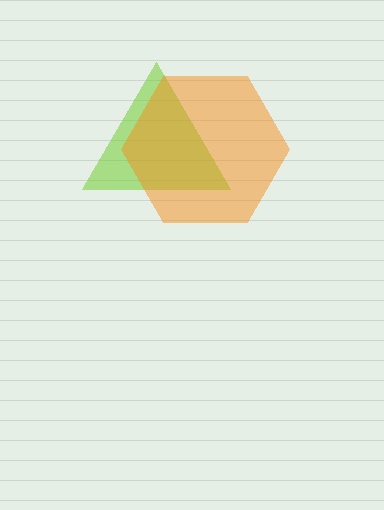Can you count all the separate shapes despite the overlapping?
Yes, there are 2 separate shapes.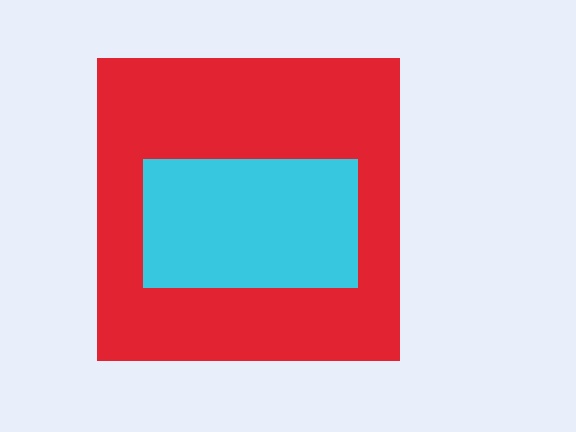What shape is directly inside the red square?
The cyan rectangle.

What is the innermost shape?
The cyan rectangle.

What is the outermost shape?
The red square.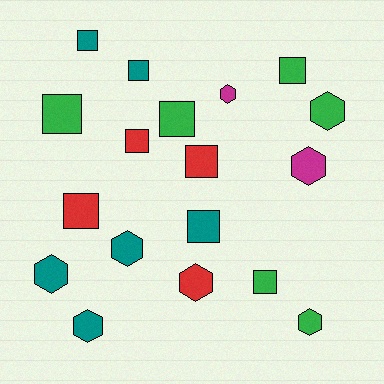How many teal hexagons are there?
There are 3 teal hexagons.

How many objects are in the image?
There are 18 objects.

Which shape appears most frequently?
Square, with 10 objects.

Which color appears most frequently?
Green, with 6 objects.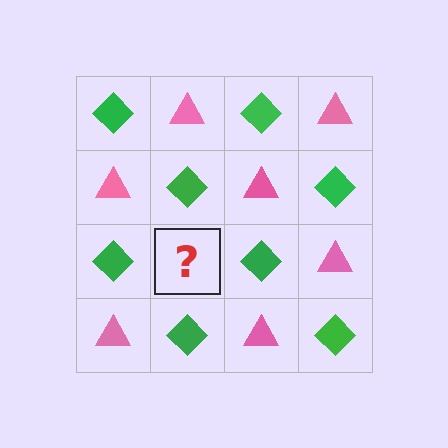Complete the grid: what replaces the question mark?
The question mark should be replaced with a pink triangle.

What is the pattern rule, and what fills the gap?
The rule is that it alternates green diamond and pink triangle in a checkerboard pattern. The gap should be filled with a pink triangle.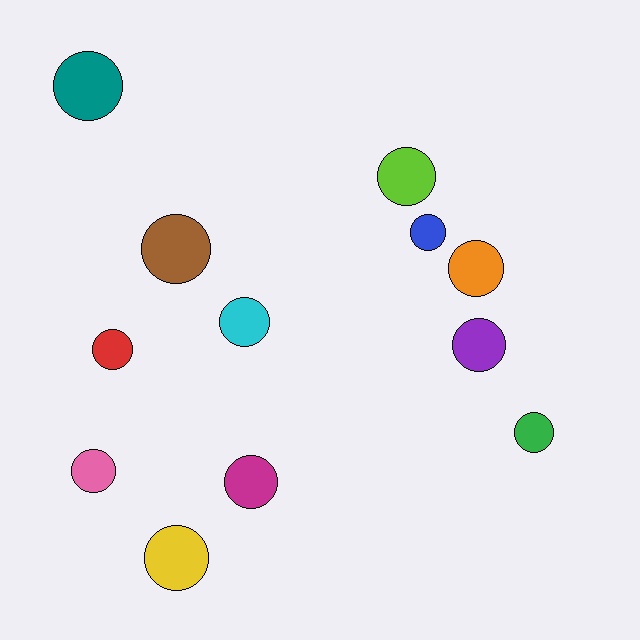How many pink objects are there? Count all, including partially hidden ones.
There is 1 pink object.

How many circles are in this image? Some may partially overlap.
There are 12 circles.